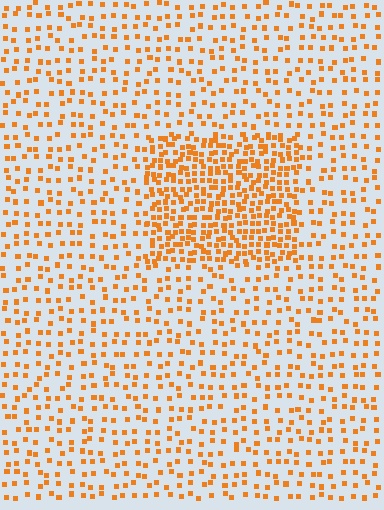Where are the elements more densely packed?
The elements are more densely packed inside the rectangle boundary.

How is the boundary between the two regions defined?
The boundary is defined by a change in element density (approximately 2.3x ratio). All elements are the same color, size, and shape.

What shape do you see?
I see a rectangle.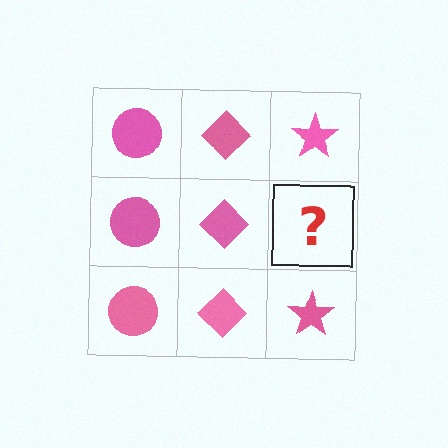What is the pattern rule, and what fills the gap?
The rule is that each column has a consistent shape. The gap should be filled with a pink star.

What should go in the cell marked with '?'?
The missing cell should contain a pink star.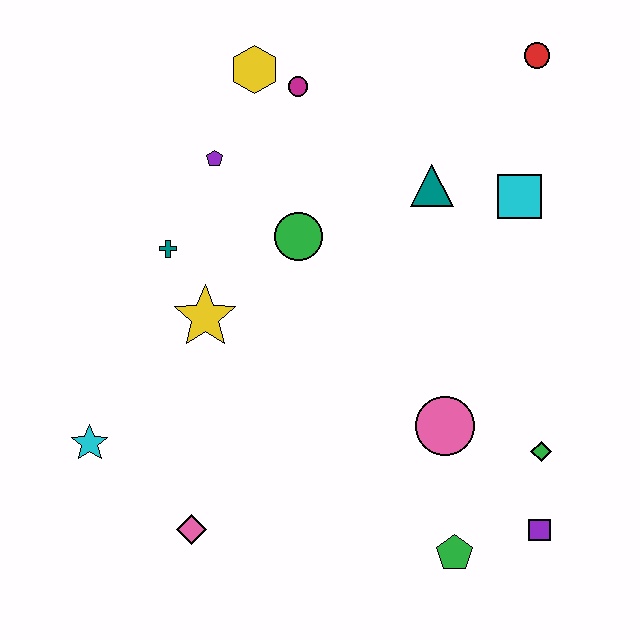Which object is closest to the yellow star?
The teal cross is closest to the yellow star.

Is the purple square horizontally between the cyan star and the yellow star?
No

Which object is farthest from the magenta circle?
The purple square is farthest from the magenta circle.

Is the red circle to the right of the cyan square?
Yes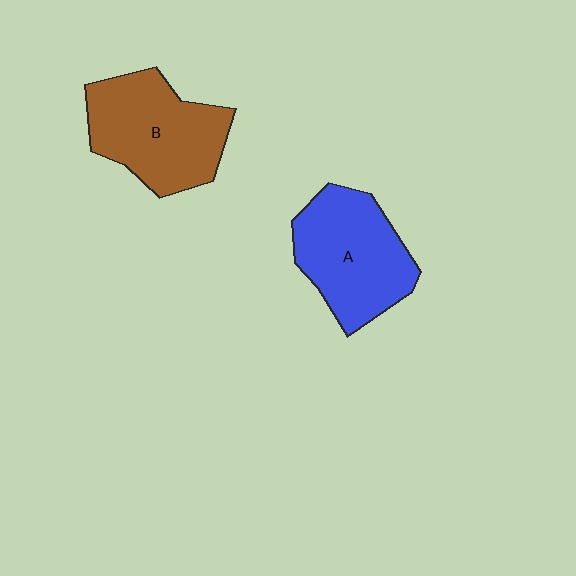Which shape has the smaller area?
Shape A (blue).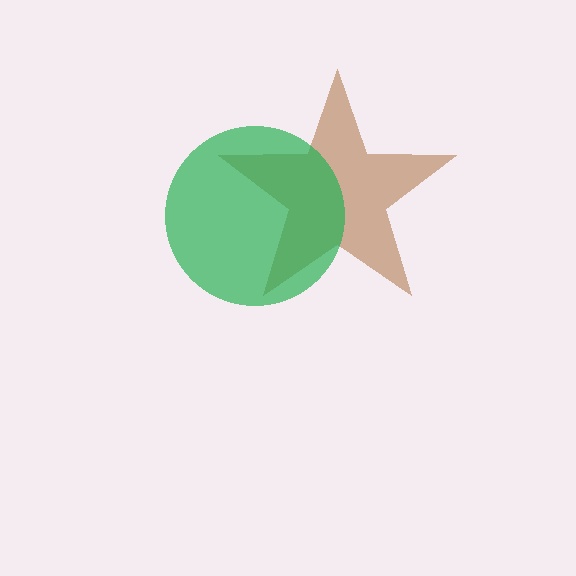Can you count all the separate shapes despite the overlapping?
Yes, there are 2 separate shapes.